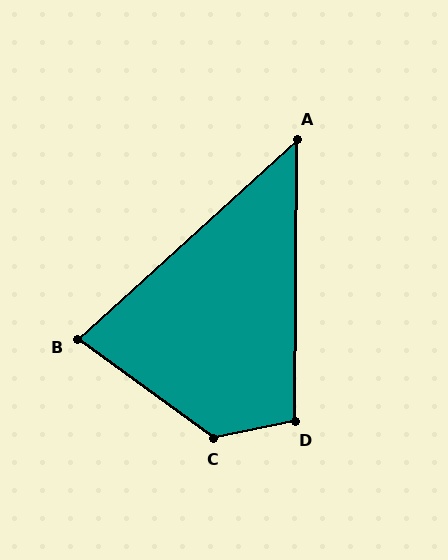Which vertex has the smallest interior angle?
A, at approximately 47 degrees.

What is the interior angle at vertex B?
Approximately 78 degrees (acute).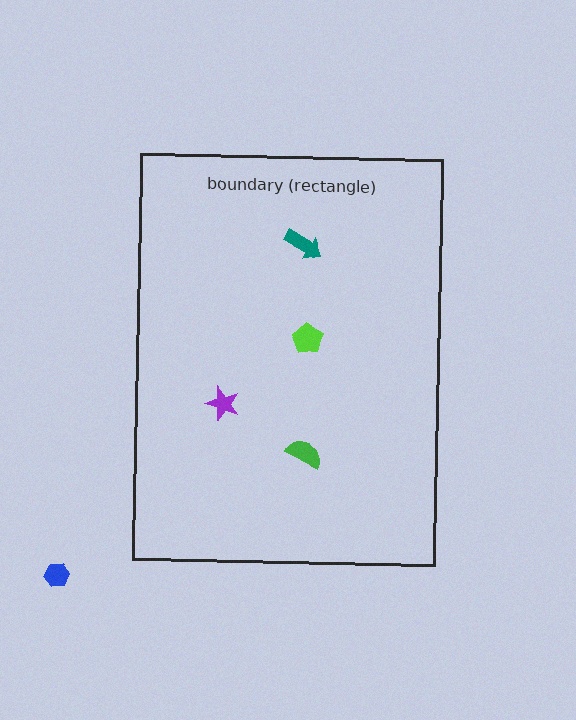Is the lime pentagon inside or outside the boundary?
Inside.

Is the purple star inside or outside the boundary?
Inside.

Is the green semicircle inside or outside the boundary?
Inside.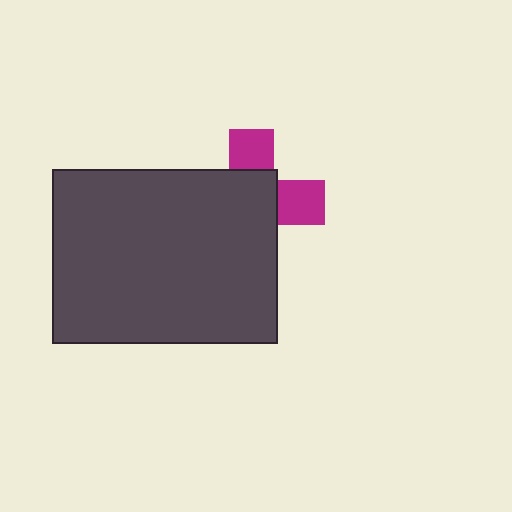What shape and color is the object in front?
The object in front is a dark gray rectangle.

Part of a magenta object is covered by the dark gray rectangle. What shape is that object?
It is a cross.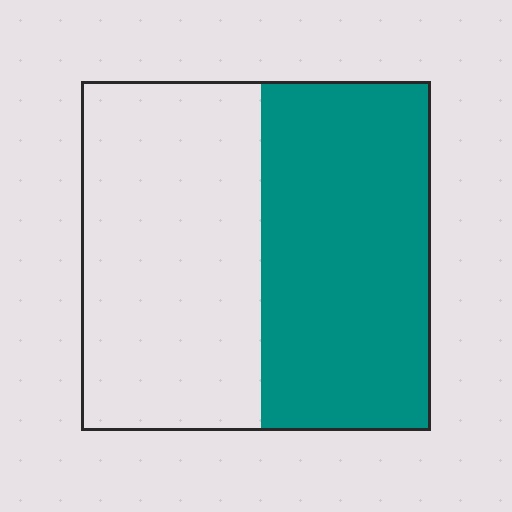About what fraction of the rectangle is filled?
About one half (1/2).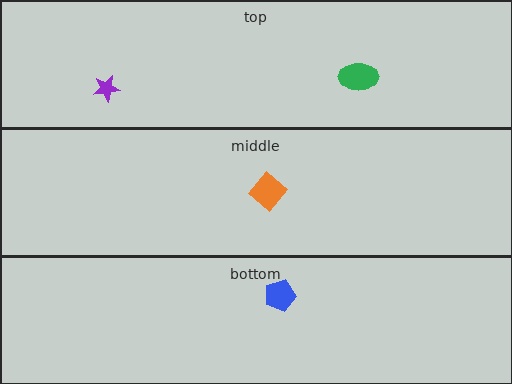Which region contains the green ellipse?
The top region.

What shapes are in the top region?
The purple star, the green ellipse.